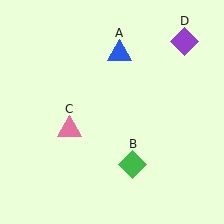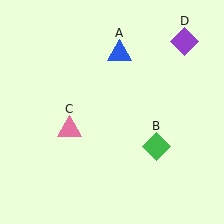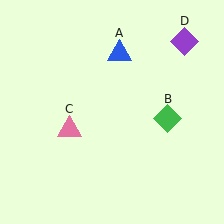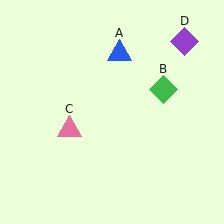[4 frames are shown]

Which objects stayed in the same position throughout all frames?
Blue triangle (object A) and pink triangle (object C) and purple diamond (object D) remained stationary.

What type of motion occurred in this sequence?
The green diamond (object B) rotated counterclockwise around the center of the scene.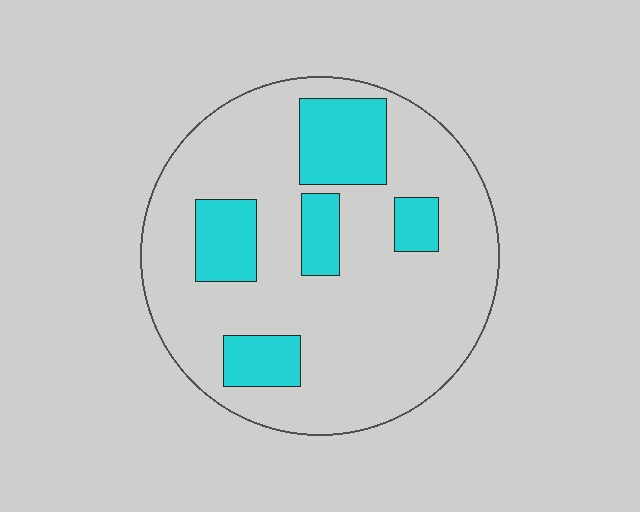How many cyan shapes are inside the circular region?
5.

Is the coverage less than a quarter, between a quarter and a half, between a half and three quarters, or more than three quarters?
Less than a quarter.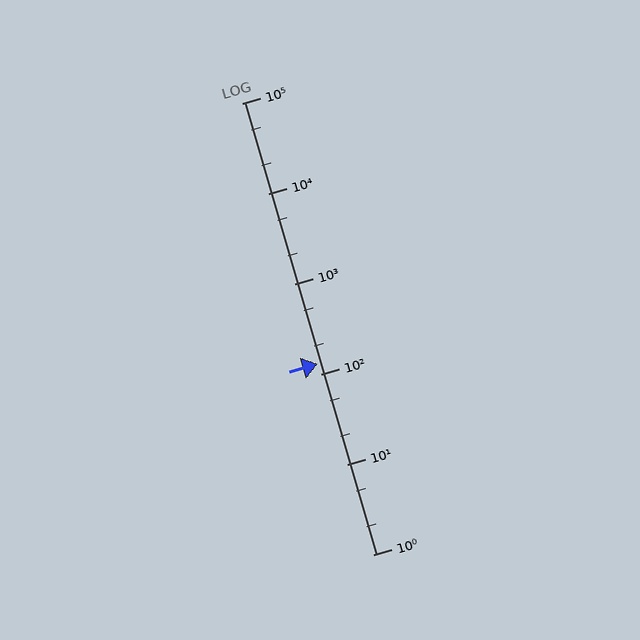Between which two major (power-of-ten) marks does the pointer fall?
The pointer is between 100 and 1000.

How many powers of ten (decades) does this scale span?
The scale spans 5 decades, from 1 to 100000.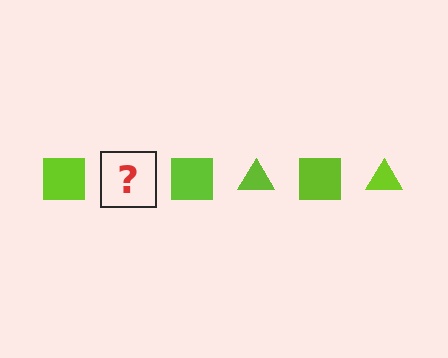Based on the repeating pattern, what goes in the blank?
The blank should be a lime triangle.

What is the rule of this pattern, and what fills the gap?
The rule is that the pattern cycles through square, triangle shapes in lime. The gap should be filled with a lime triangle.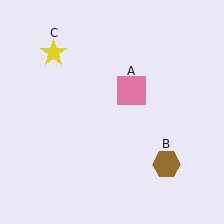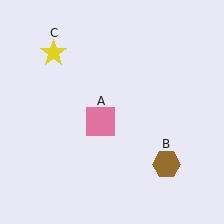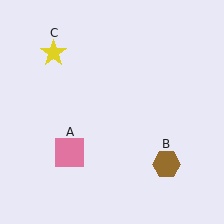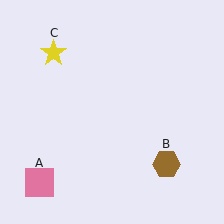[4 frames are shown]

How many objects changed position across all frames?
1 object changed position: pink square (object A).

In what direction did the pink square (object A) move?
The pink square (object A) moved down and to the left.